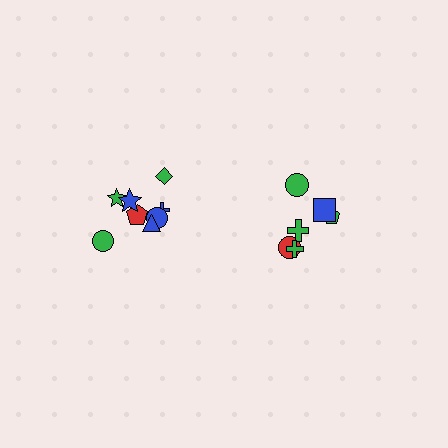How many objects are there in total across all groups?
There are 14 objects.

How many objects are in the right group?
There are 6 objects.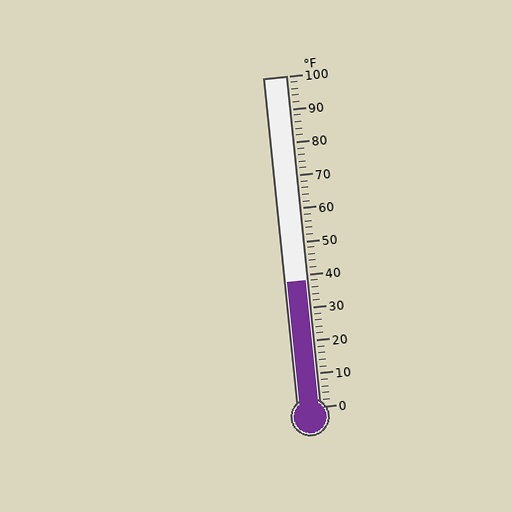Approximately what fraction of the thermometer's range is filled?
The thermometer is filled to approximately 40% of its range.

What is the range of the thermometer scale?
The thermometer scale ranges from 0°F to 100°F.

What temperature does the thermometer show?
The thermometer shows approximately 38°F.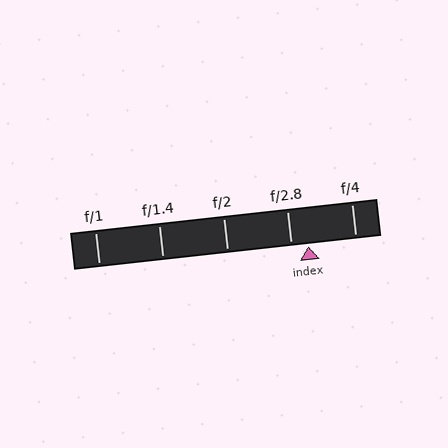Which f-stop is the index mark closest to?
The index mark is closest to f/2.8.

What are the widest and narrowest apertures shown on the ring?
The widest aperture shown is f/1 and the narrowest is f/4.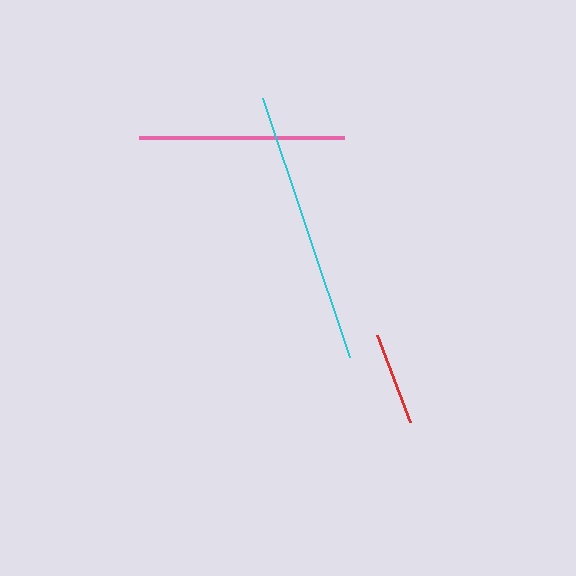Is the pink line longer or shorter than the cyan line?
The cyan line is longer than the pink line.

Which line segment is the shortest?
The red line is the shortest at approximately 93 pixels.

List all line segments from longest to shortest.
From longest to shortest: cyan, pink, red.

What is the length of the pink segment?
The pink segment is approximately 205 pixels long.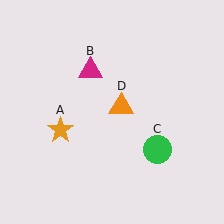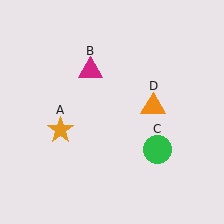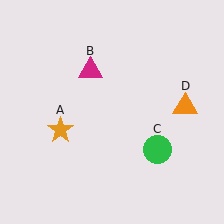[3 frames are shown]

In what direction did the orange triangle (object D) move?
The orange triangle (object D) moved right.